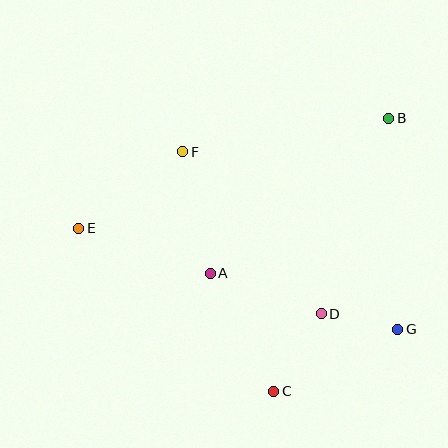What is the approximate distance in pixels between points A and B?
The distance between A and B is approximately 236 pixels.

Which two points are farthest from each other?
Points E and G are farthest from each other.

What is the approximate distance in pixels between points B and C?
The distance between B and C is approximately 296 pixels.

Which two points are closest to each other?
Points D and G are closest to each other.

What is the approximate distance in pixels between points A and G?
The distance between A and G is approximately 195 pixels.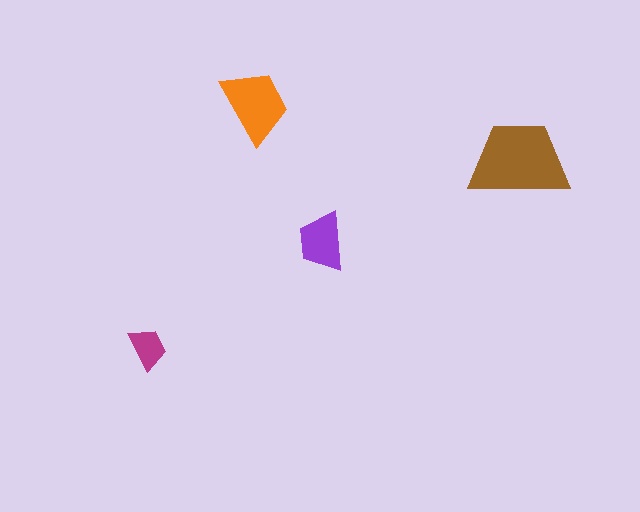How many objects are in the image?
There are 4 objects in the image.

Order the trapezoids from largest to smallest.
the brown one, the orange one, the purple one, the magenta one.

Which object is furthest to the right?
The brown trapezoid is rightmost.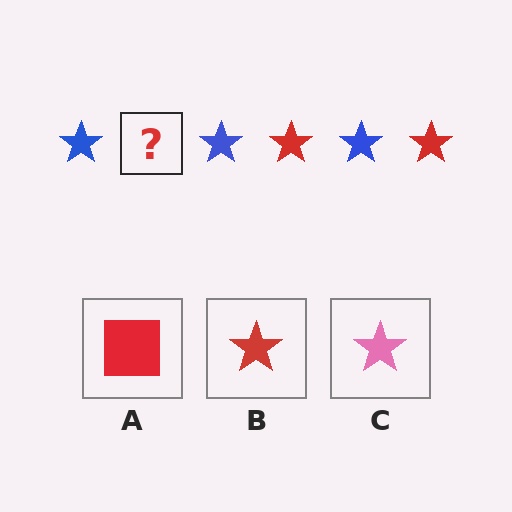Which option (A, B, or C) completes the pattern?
B.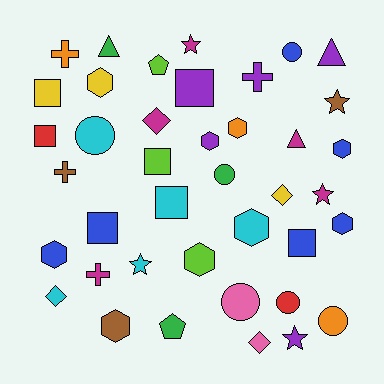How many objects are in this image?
There are 40 objects.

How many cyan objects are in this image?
There are 5 cyan objects.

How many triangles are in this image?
There are 3 triangles.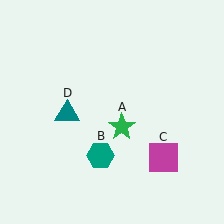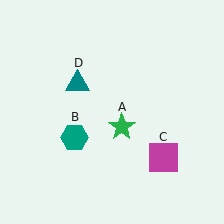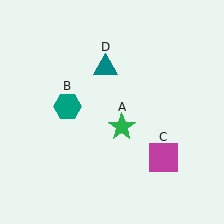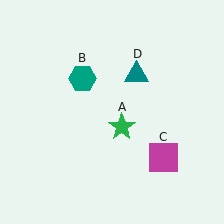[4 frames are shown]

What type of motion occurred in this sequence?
The teal hexagon (object B), teal triangle (object D) rotated clockwise around the center of the scene.